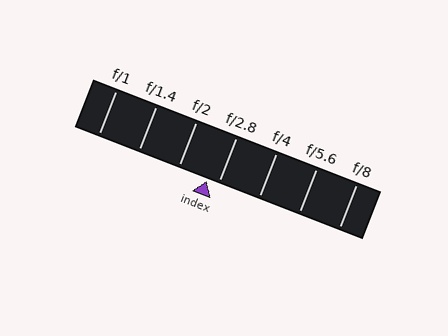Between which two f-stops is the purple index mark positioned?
The index mark is between f/2 and f/2.8.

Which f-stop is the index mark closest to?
The index mark is closest to f/2.8.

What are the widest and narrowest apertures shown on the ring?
The widest aperture shown is f/1 and the narrowest is f/8.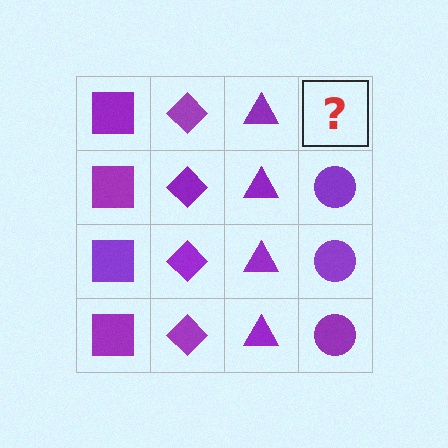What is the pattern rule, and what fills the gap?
The rule is that each column has a consistent shape. The gap should be filled with a purple circle.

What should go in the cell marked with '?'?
The missing cell should contain a purple circle.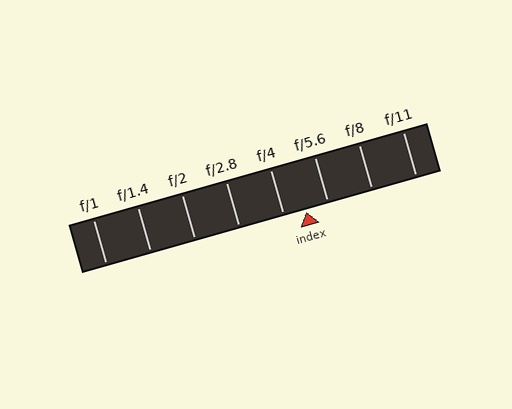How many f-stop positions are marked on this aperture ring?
There are 8 f-stop positions marked.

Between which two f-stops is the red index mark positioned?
The index mark is between f/4 and f/5.6.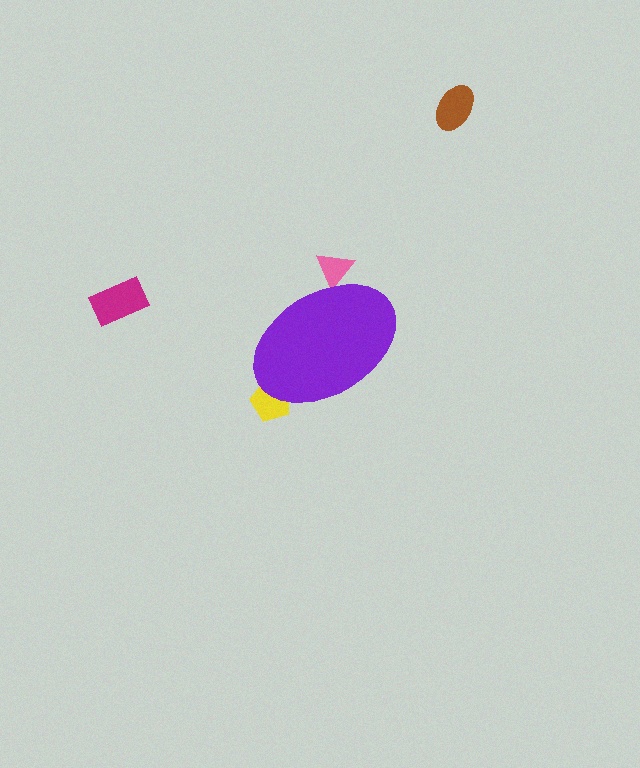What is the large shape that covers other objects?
A purple ellipse.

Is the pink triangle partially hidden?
Yes, the pink triangle is partially hidden behind the purple ellipse.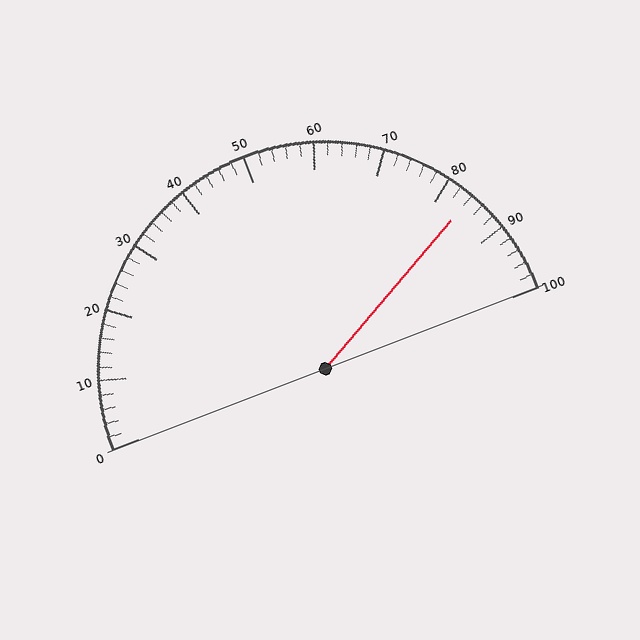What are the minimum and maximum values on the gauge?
The gauge ranges from 0 to 100.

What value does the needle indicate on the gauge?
The needle indicates approximately 84.